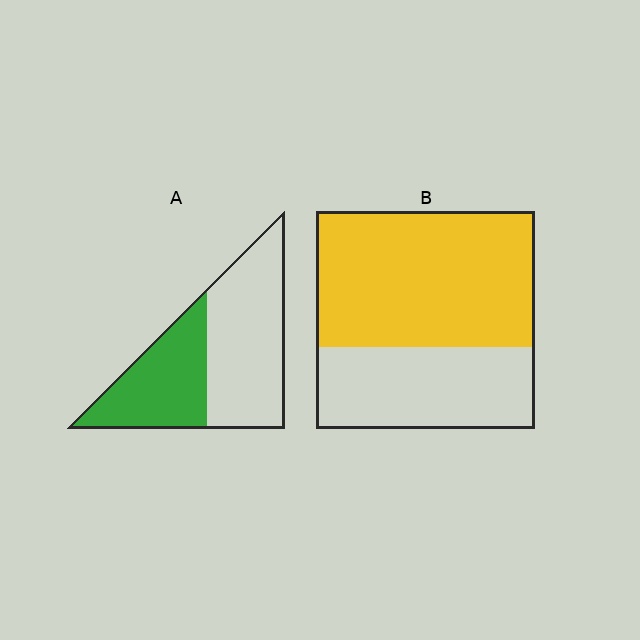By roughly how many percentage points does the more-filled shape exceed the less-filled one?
By roughly 20 percentage points (B over A).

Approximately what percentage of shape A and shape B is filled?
A is approximately 40% and B is approximately 60%.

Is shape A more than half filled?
No.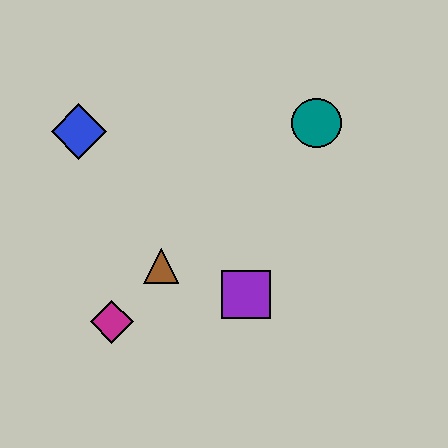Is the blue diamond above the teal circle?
No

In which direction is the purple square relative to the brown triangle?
The purple square is to the right of the brown triangle.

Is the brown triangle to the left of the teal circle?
Yes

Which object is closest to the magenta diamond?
The brown triangle is closest to the magenta diamond.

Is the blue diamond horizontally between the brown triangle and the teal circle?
No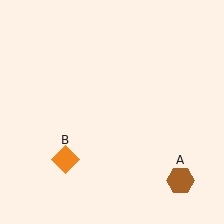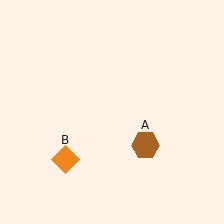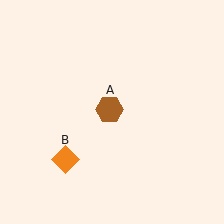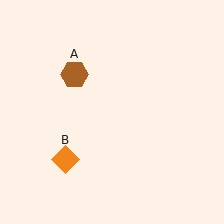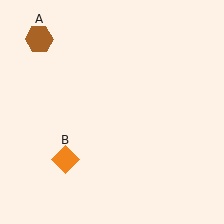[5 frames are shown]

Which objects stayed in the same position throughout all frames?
Orange diamond (object B) remained stationary.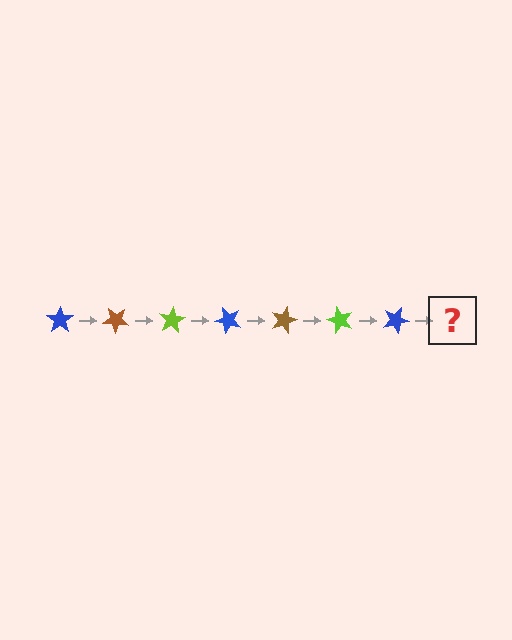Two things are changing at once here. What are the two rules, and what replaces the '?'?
The two rules are that it rotates 40 degrees each step and the color cycles through blue, brown, and lime. The '?' should be a brown star, rotated 280 degrees from the start.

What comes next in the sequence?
The next element should be a brown star, rotated 280 degrees from the start.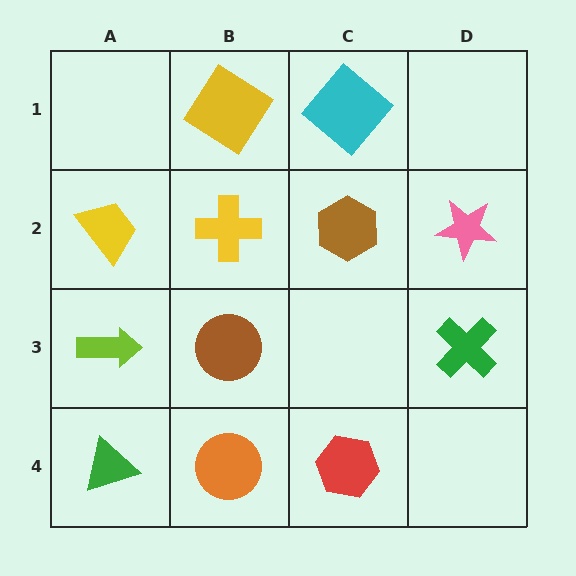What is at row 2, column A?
A yellow trapezoid.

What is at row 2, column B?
A yellow cross.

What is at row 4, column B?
An orange circle.